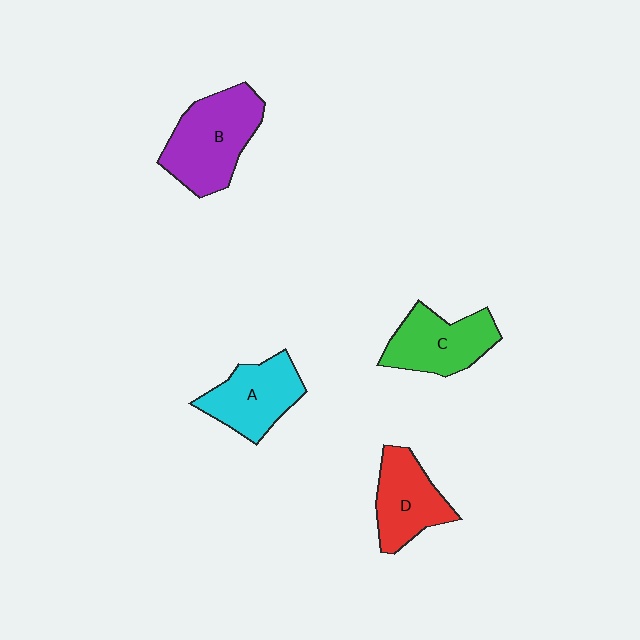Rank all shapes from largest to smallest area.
From largest to smallest: B (purple), C (green), A (cyan), D (red).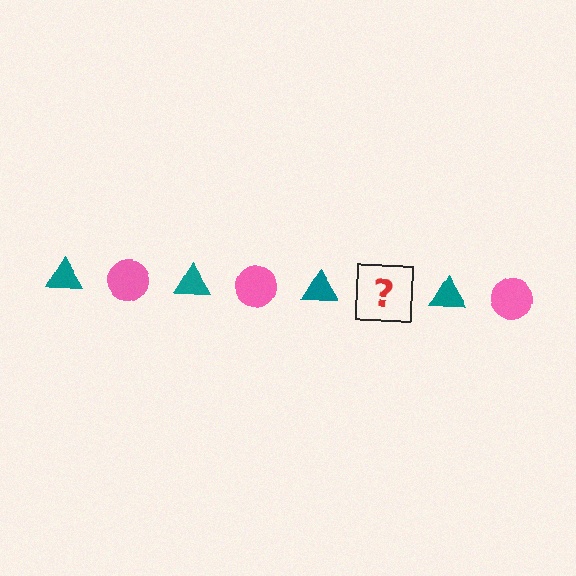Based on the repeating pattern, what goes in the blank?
The blank should be a pink circle.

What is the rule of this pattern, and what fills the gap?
The rule is that the pattern alternates between teal triangle and pink circle. The gap should be filled with a pink circle.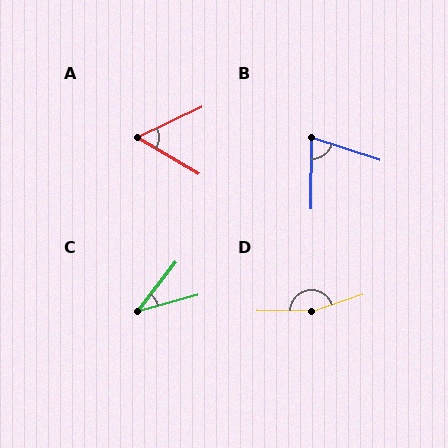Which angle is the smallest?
C, at approximately 37 degrees.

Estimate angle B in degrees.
Approximately 72 degrees.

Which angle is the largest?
D, at approximately 161 degrees.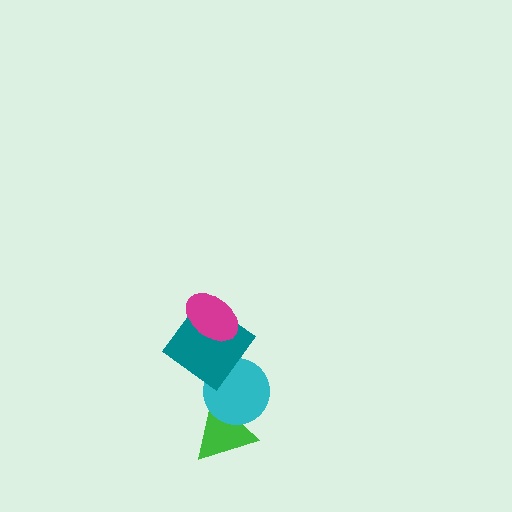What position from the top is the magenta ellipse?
The magenta ellipse is 1st from the top.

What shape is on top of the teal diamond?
The magenta ellipse is on top of the teal diamond.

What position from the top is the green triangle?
The green triangle is 4th from the top.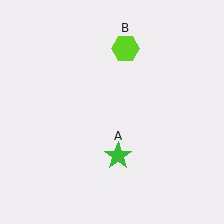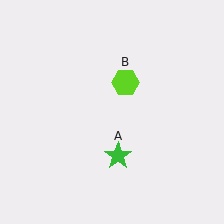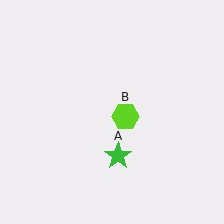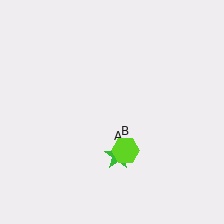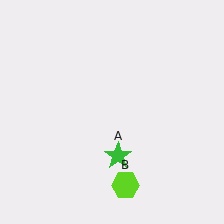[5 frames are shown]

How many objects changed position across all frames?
1 object changed position: lime hexagon (object B).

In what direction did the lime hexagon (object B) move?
The lime hexagon (object B) moved down.